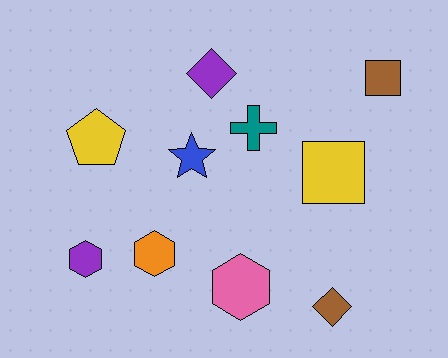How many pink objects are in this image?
There is 1 pink object.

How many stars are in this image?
There is 1 star.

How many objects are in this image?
There are 10 objects.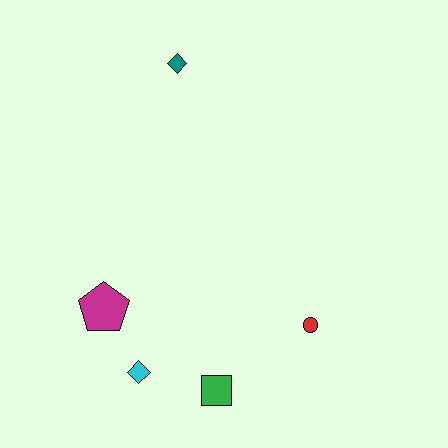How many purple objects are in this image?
There are no purple objects.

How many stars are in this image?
There are no stars.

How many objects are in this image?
There are 5 objects.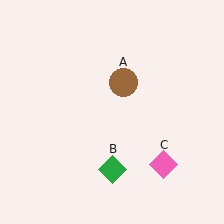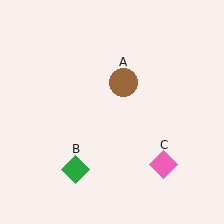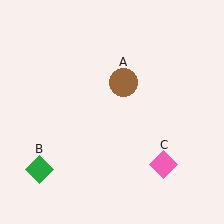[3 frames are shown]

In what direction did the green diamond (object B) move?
The green diamond (object B) moved left.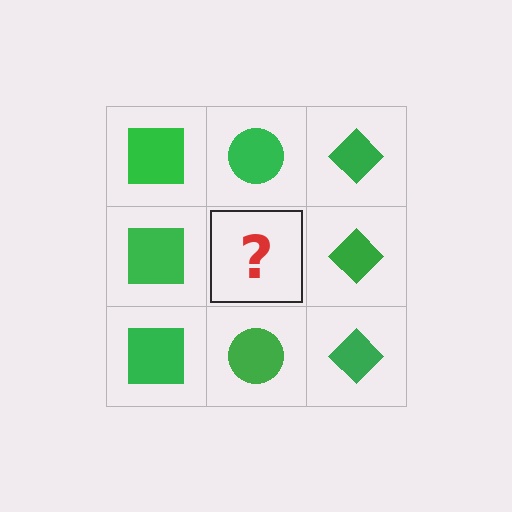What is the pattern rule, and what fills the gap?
The rule is that each column has a consistent shape. The gap should be filled with a green circle.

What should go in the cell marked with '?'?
The missing cell should contain a green circle.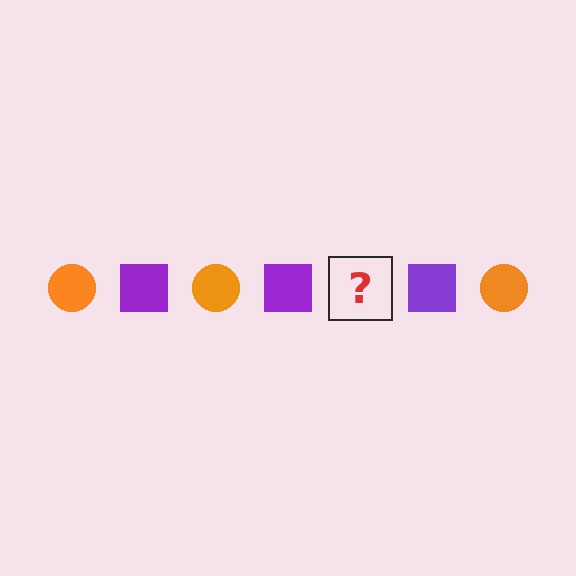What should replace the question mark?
The question mark should be replaced with an orange circle.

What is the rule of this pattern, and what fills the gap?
The rule is that the pattern alternates between orange circle and purple square. The gap should be filled with an orange circle.